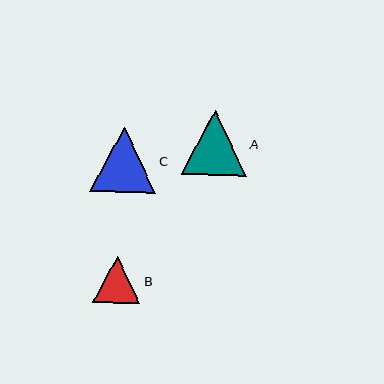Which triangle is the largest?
Triangle A is the largest with a size of approximately 65 pixels.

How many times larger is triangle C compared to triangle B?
Triangle C is approximately 1.4 times the size of triangle B.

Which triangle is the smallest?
Triangle B is the smallest with a size of approximately 47 pixels.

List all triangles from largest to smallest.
From largest to smallest: A, C, B.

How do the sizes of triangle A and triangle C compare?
Triangle A and triangle C are approximately the same size.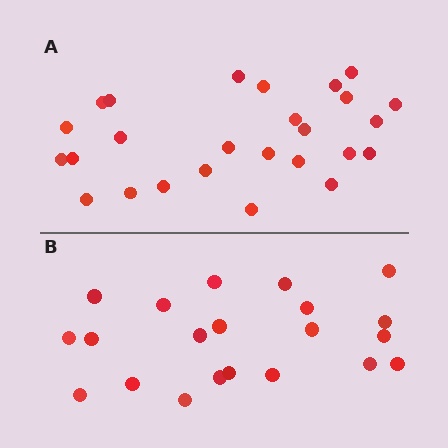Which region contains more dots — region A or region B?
Region A (the top region) has more dots.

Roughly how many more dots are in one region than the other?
Region A has about 5 more dots than region B.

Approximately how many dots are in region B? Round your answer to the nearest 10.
About 20 dots. (The exact count is 21, which rounds to 20.)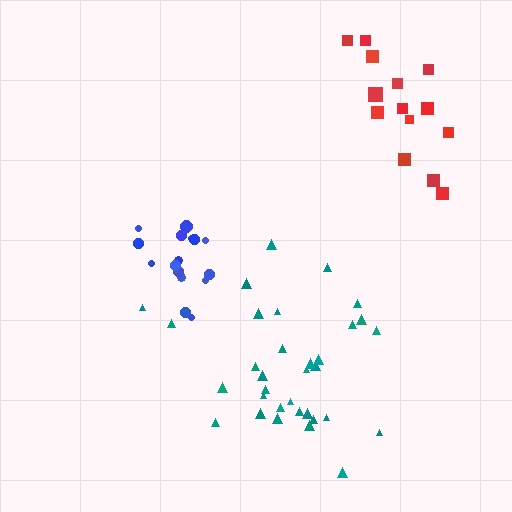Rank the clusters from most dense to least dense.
blue, teal, red.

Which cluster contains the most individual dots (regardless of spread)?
Teal (33).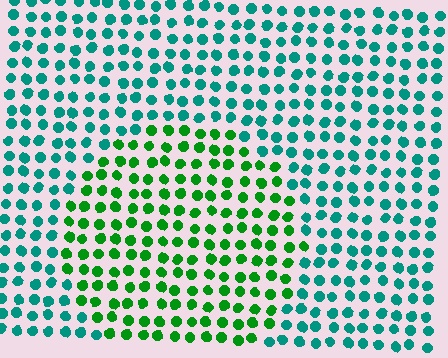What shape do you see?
I see a circle.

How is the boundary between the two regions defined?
The boundary is defined purely by a slight shift in hue (about 45 degrees). Spacing, size, and orientation are identical on both sides.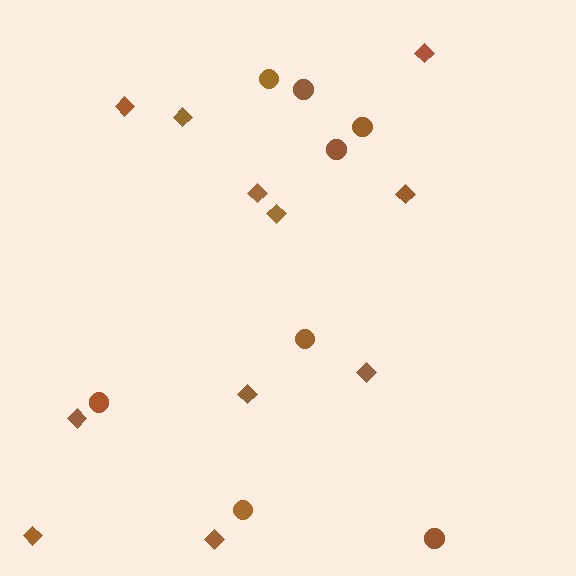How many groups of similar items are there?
There are 2 groups: one group of diamonds (11) and one group of circles (8).